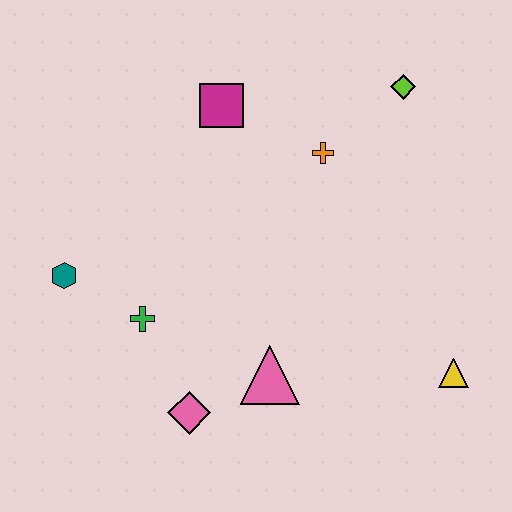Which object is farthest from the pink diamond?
The lime diamond is farthest from the pink diamond.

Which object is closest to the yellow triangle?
The pink triangle is closest to the yellow triangle.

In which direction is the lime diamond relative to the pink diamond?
The lime diamond is above the pink diamond.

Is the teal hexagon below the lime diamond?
Yes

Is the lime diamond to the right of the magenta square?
Yes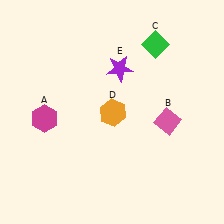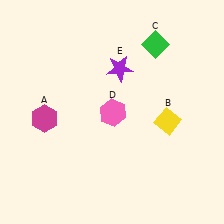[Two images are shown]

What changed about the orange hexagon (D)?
In Image 1, D is orange. In Image 2, it changed to pink.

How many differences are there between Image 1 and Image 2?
There are 2 differences between the two images.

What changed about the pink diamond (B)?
In Image 1, B is pink. In Image 2, it changed to yellow.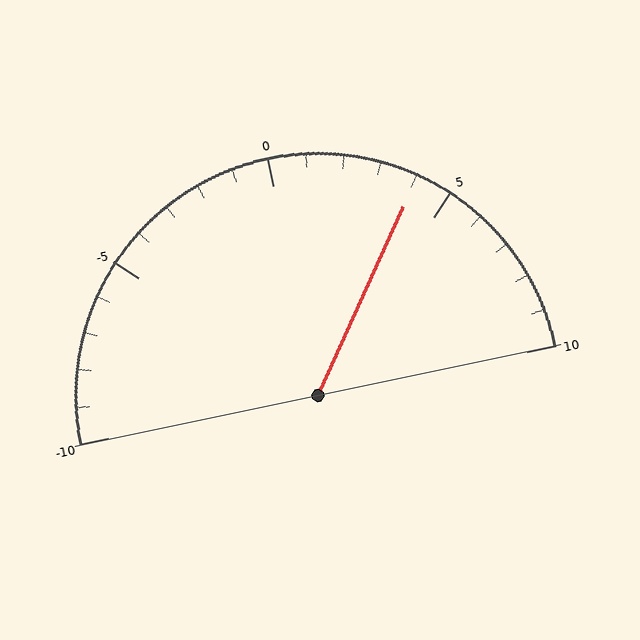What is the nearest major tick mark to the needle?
The nearest major tick mark is 5.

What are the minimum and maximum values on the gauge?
The gauge ranges from -10 to 10.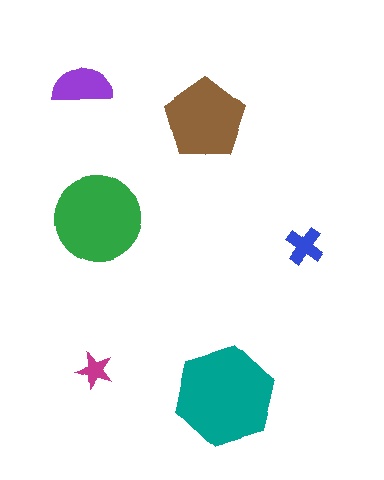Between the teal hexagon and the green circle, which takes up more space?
The teal hexagon.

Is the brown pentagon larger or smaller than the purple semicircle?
Larger.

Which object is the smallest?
The magenta star.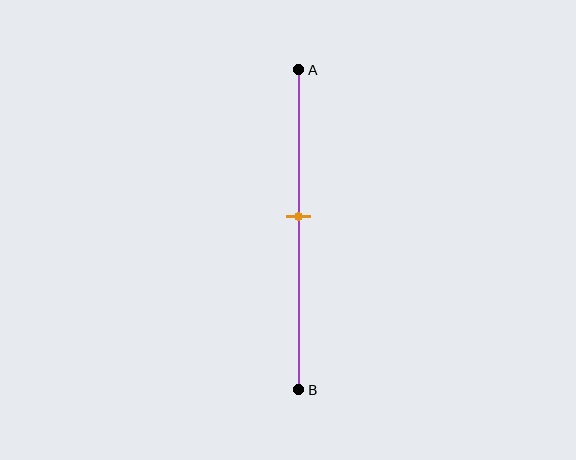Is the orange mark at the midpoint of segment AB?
No, the mark is at about 45% from A, not at the 50% midpoint.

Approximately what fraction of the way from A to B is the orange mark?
The orange mark is approximately 45% of the way from A to B.